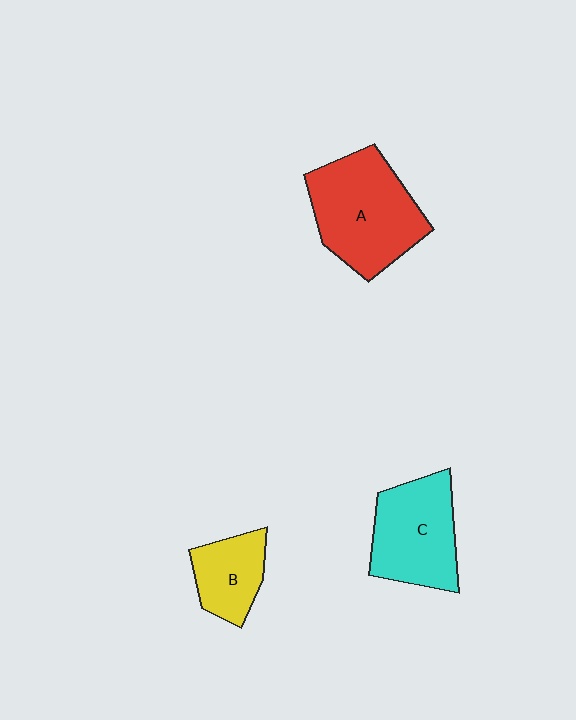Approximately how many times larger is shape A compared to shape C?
Approximately 1.2 times.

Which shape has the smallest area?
Shape B (yellow).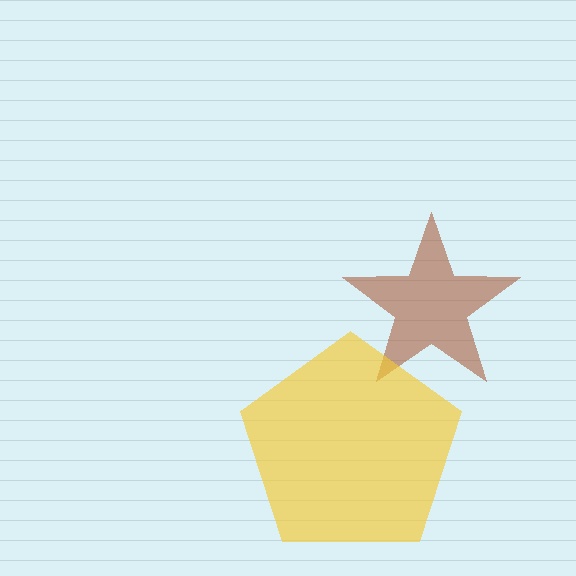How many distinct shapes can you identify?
There are 2 distinct shapes: a brown star, a yellow pentagon.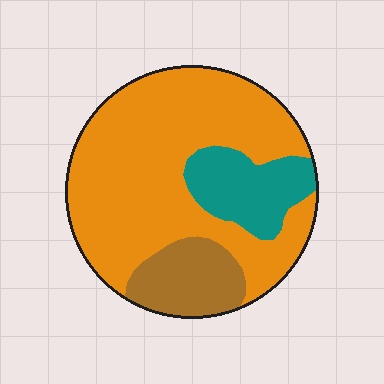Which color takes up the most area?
Orange, at roughly 70%.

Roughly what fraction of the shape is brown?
Brown covers about 15% of the shape.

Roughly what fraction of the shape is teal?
Teal takes up less than a quarter of the shape.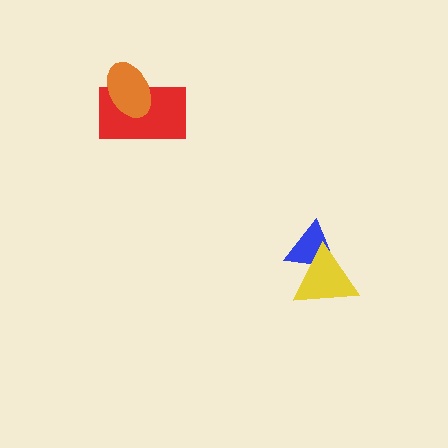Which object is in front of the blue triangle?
The yellow triangle is in front of the blue triangle.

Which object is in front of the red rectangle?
The orange ellipse is in front of the red rectangle.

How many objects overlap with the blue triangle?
1 object overlaps with the blue triangle.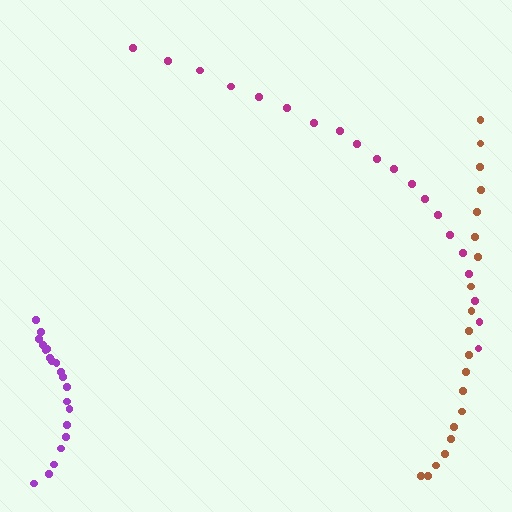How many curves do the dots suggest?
There are 3 distinct paths.